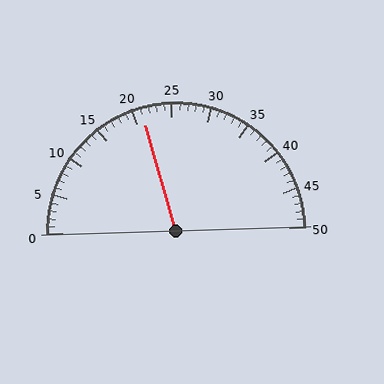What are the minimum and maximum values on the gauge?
The gauge ranges from 0 to 50.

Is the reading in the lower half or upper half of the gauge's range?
The reading is in the lower half of the range (0 to 50).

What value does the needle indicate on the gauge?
The needle indicates approximately 21.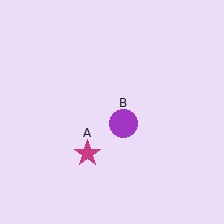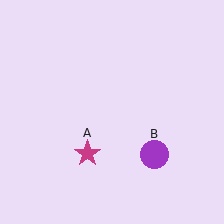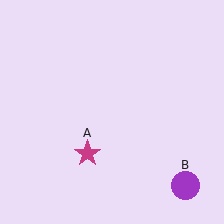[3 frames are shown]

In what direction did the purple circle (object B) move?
The purple circle (object B) moved down and to the right.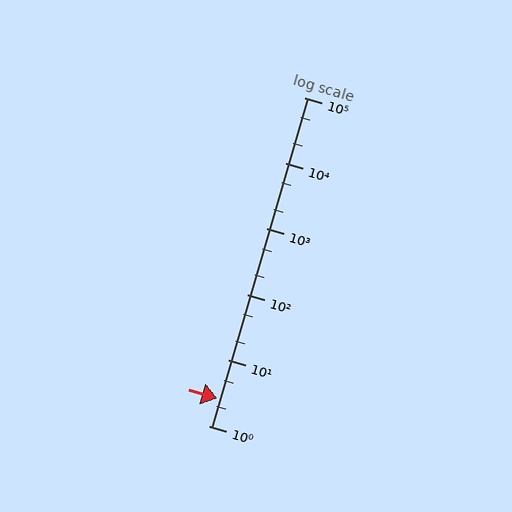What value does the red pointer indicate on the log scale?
The pointer indicates approximately 2.6.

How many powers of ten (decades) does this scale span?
The scale spans 5 decades, from 1 to 100000.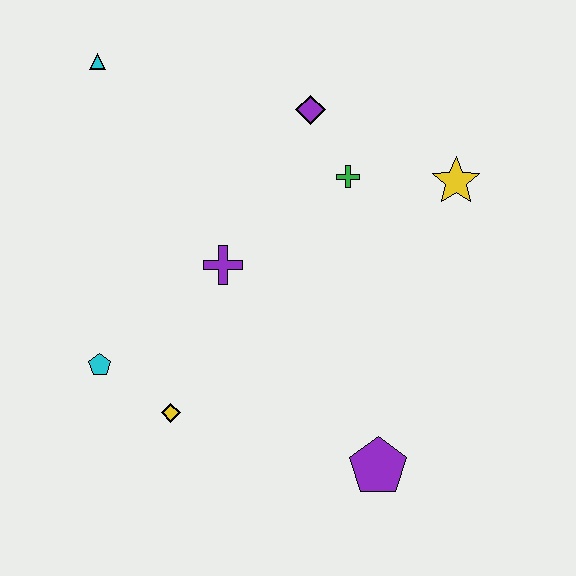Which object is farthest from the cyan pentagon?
The yellow star is farthest from the cyan pentagon.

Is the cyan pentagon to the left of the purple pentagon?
Yes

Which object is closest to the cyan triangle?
The purple diamond is closest to the cyan triangle.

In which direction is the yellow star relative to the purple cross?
The yellow star is to the right of the purple cross.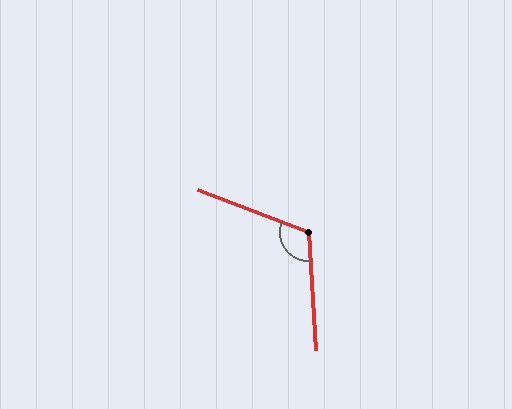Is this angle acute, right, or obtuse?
It is obtuse.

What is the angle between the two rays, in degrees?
Approximately 114 degrees.